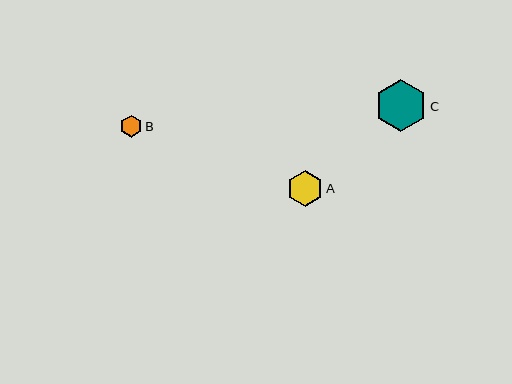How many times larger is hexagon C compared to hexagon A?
Hexagon C is approximately 1.4 times the size of hexagon A.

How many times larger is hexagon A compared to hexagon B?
Hexagon A is approximately 1.6 times the size of hexagon B.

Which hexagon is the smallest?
Hexagon B is the smallest with a size of approximately 22 pixels.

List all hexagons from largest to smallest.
From largest to smallest: C, A, B.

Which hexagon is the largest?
Hexagon C is the largest with a size of approximately 52 pixels.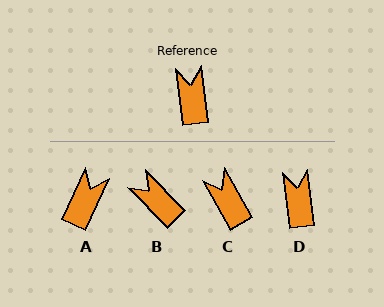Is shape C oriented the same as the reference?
No, it is off by about 22 degrees.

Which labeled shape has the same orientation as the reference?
D.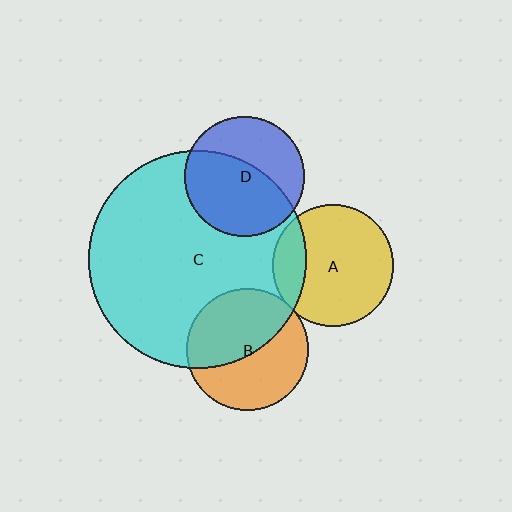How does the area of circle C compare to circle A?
Approximately 3.2 times.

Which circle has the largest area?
Circle C (cyan).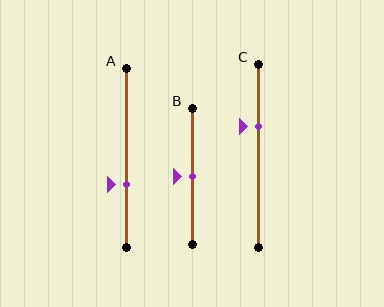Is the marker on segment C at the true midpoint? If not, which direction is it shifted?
No, the marker on segment C is shifted upward by about 16% of the segment length.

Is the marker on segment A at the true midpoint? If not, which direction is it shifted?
No, the marker on segment A is shifted downward by about 15% of the segment length.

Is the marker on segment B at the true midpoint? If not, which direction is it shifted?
Yes, the marker on segment B is at the true midpoint.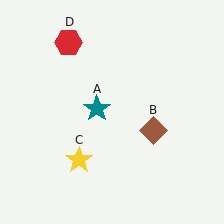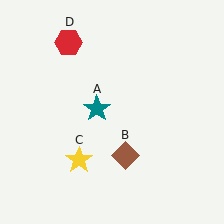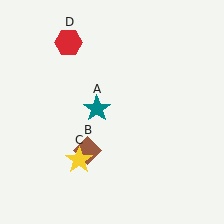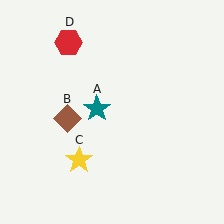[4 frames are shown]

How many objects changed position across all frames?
1 object changed position: brown diamond (object B).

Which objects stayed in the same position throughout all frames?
Teal star (object A) and yellow star (object C) and red hexagon (object D) remained stationary.